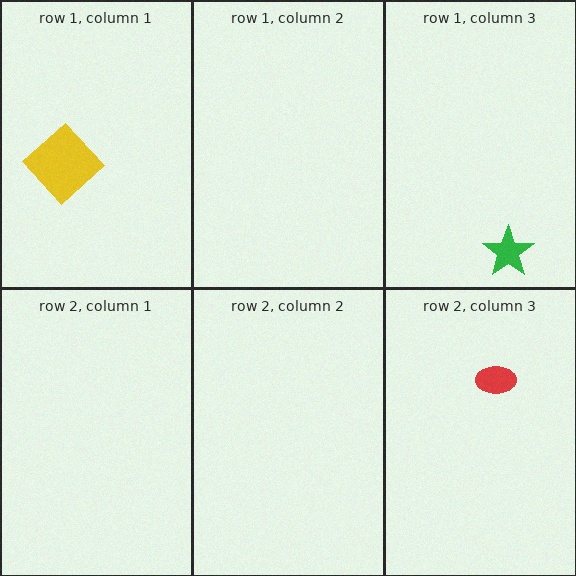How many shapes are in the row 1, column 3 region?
1.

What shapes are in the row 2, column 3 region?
The red ellipse.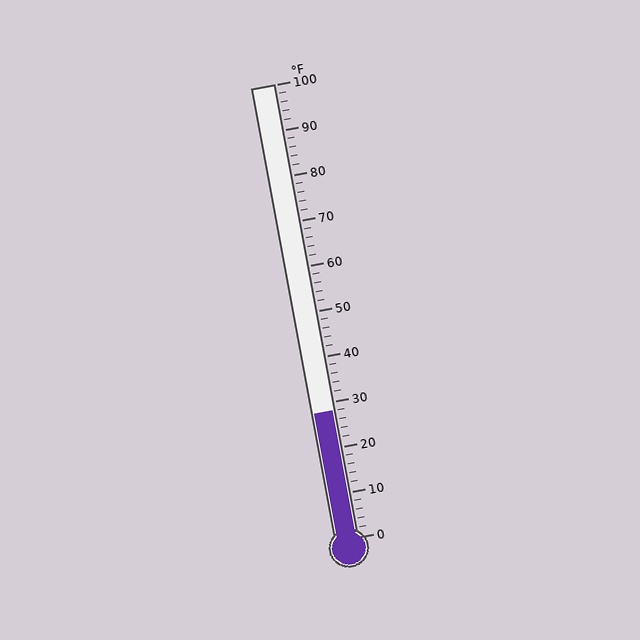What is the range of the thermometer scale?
The thermometer scale ranges from 0°F to 100°F.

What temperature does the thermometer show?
The thermometer shows approximately 28°F.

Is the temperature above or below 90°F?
The temperature is below 90°F.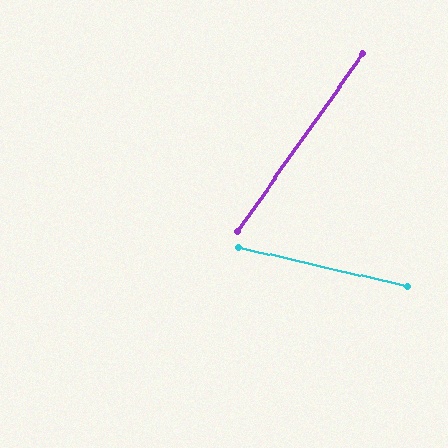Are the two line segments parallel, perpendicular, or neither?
Neither parallel nor perpendicular — they differ by about 68°.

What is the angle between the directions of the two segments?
Approximately 68 degrees.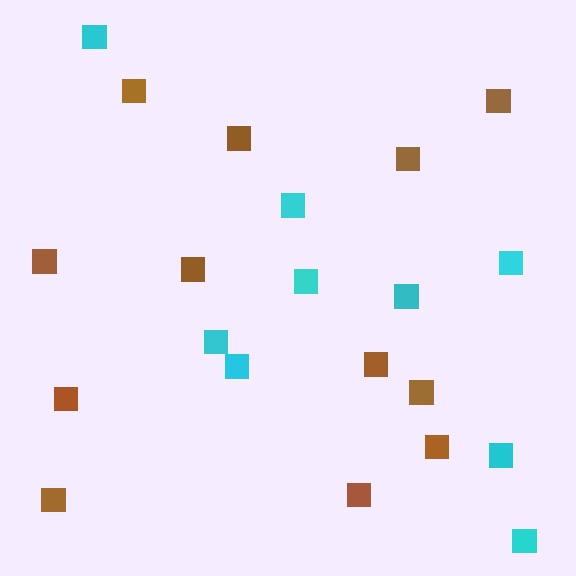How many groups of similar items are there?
There are 2 groups: one group of brown squares (12) and one group of cyan squares (9).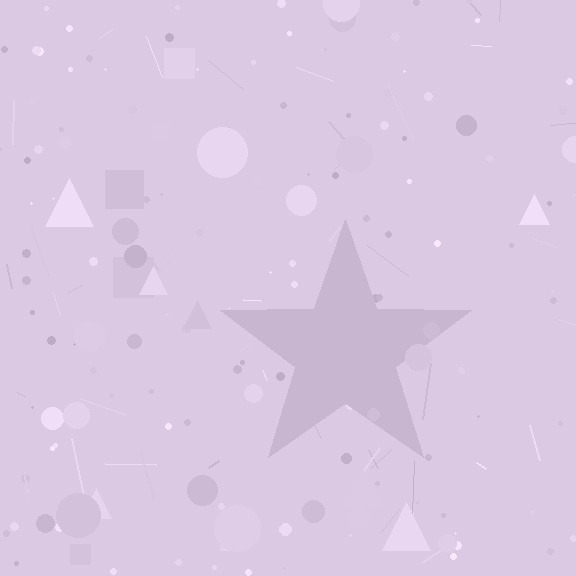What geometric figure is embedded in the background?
A star is embedded in the background.